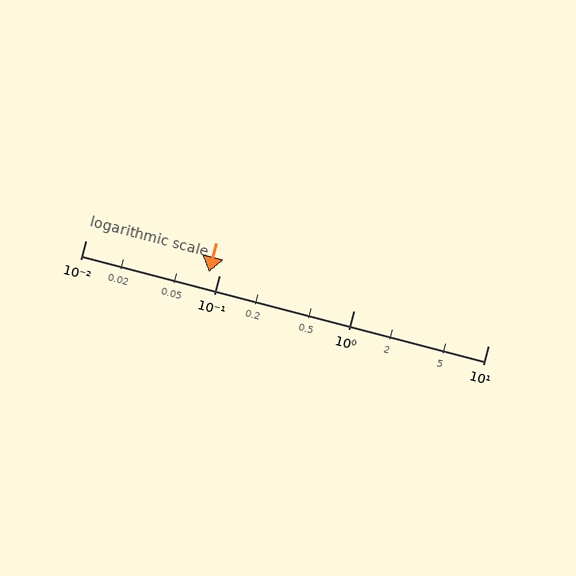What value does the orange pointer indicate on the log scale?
The pointer indicates approximately 0.083.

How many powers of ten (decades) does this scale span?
The scale spans 3 decades, from 0.01 to 10.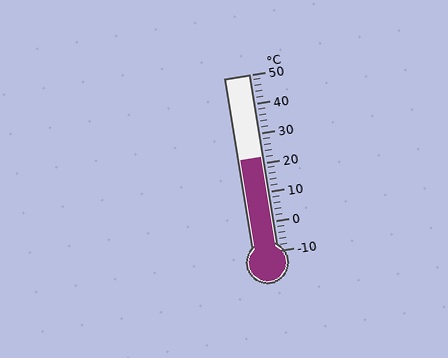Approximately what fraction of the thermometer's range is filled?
The thermometer is filled to approximately 55% of its range.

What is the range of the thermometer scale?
The thermometer scale ranges from -10°C to 50°C.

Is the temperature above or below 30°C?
The temperature is below 30°C.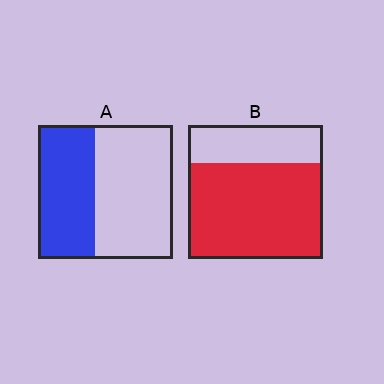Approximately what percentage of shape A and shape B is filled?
A is approximately 40% and B is approximately 70%.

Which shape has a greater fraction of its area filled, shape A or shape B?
Shape B.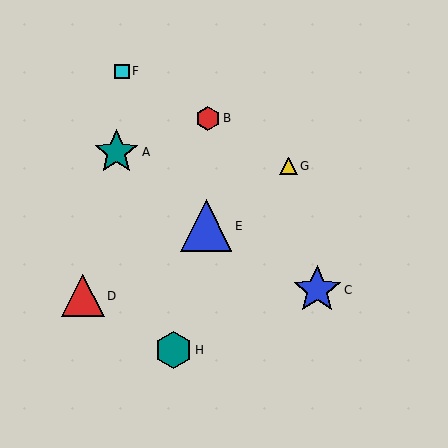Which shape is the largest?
The blue triangle (labeled E) is the largest.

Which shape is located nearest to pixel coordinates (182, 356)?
The teal hexagon (labeled H) at (174, 350) is nearest to that location.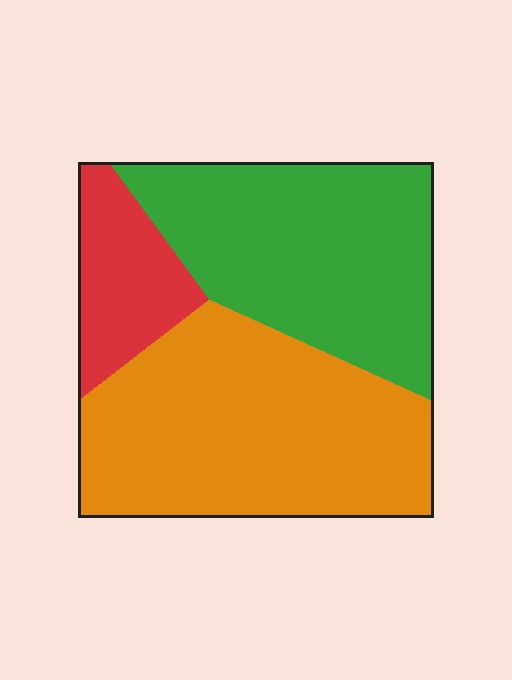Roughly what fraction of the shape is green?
Green takes up between a quarter and a half of the shape.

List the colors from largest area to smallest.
From largest to smallest: orange, green, red.